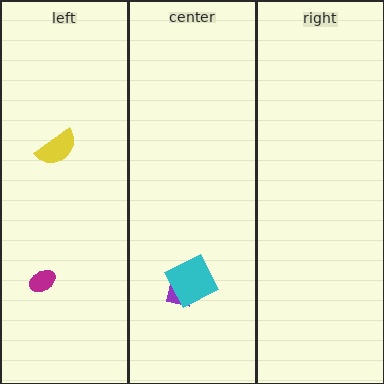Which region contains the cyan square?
The center region.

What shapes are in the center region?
The purple square, the cyan square.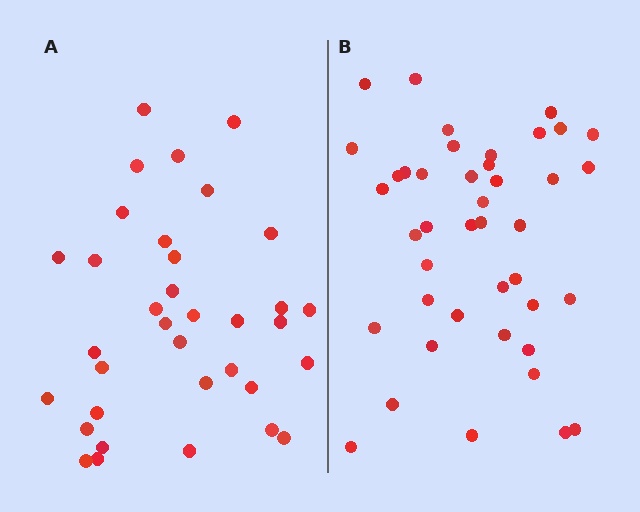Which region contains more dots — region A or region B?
Region B (the right region) has more dots.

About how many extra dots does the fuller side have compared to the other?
Region B has roughly 8 or so more dots than region A.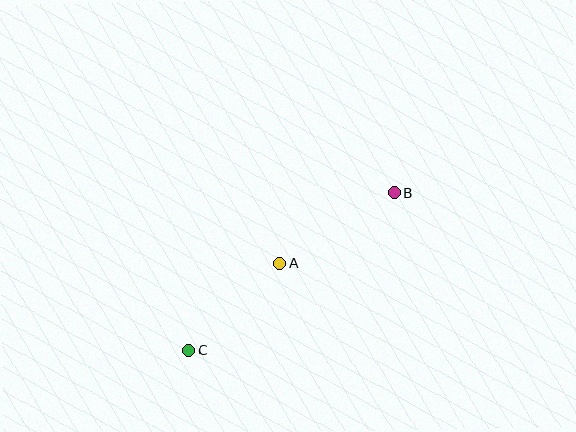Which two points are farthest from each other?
Points B and C are farthest from each other.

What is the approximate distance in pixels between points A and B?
The distance between A and B is approximately 134 pixels.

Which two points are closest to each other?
Points A and C are closest to each other.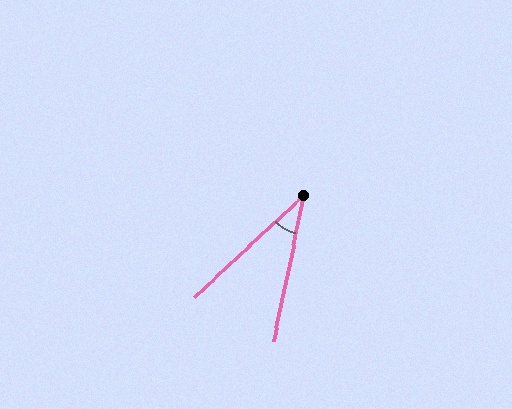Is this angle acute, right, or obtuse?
It is acute.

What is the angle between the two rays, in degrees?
Approximately 35 degrees.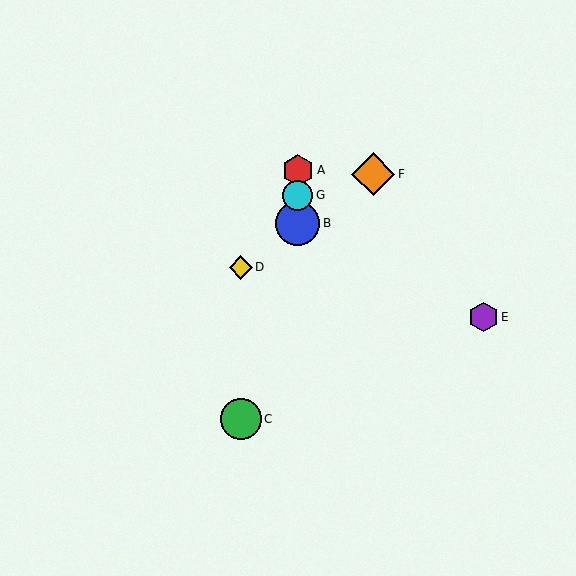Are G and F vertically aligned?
No, G is at x≈298 and F is at x≈373.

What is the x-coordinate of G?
Object G is at x≈298.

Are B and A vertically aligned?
Yes, both are at x≈298.